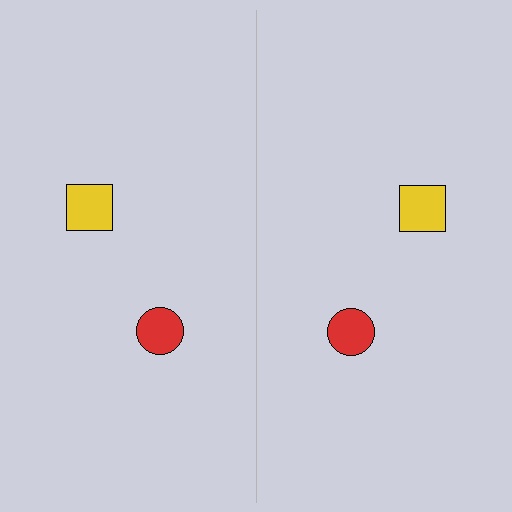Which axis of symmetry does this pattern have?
The pattern has a vertical axis of symmetry running through the center of the image.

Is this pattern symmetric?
Yes, this pattern has bilateral (reflection) symmetry.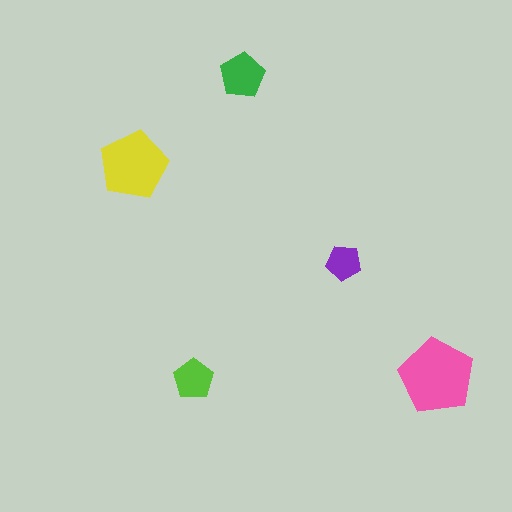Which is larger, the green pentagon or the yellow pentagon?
The yellow one.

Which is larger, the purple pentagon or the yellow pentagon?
The yellow one.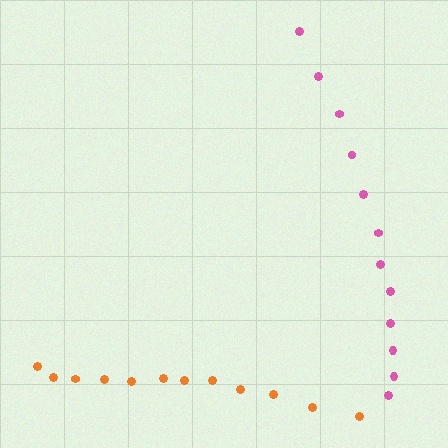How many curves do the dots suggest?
There are 2 distinct paths.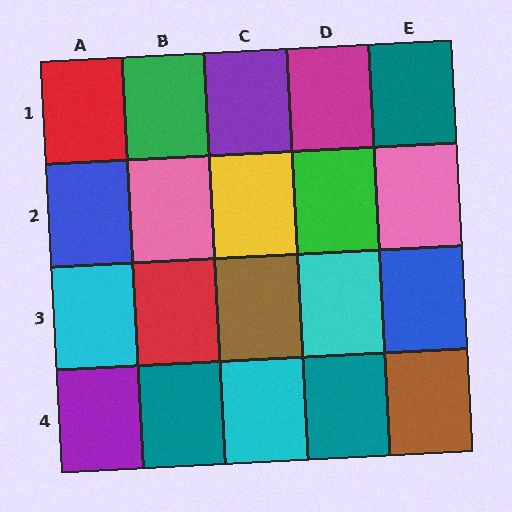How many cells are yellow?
1 cell is yellow.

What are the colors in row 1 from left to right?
Red, green, purple, magenta, teal.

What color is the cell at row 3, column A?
Cyan.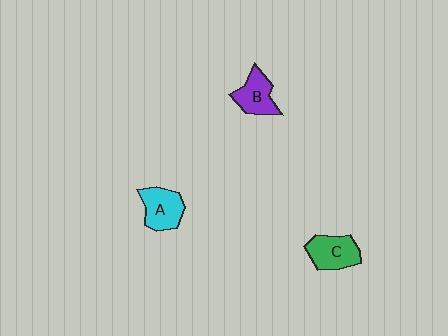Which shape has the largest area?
Shape C (green).